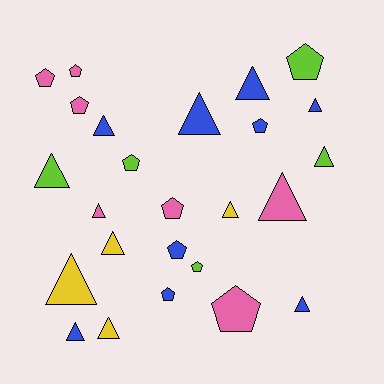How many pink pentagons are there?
There are 5 pink pentagons.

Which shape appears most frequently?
Triangle, with 14 objects.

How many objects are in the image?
There are 25 objects.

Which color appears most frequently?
Blue, with 9 objects.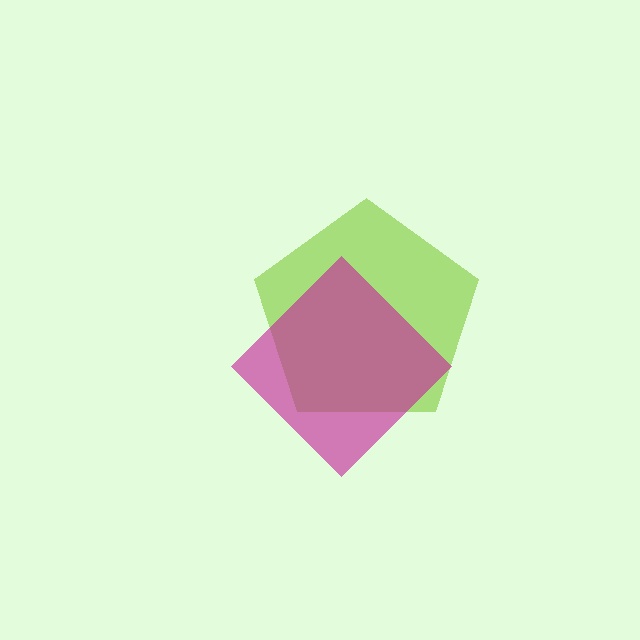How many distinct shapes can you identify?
There are 2 distinct shapes: a lime pentagon, a magenta diamond.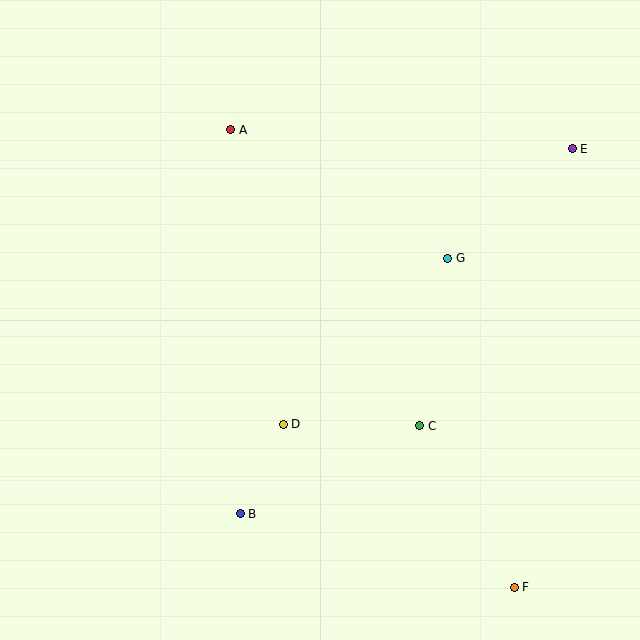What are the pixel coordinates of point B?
Point B is at (240, 514).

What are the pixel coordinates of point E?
Point E is at (572, 149).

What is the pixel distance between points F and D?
The distance between F and D is 283 pixels.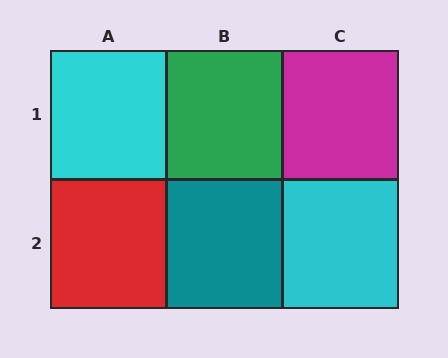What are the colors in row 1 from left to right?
Cyan, green, magenta.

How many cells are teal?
1 cell is teal.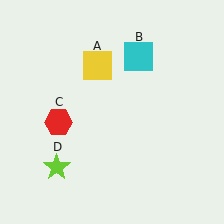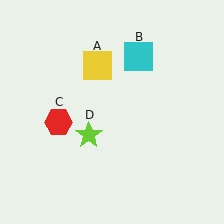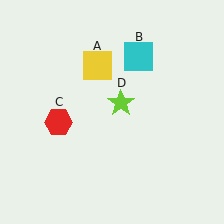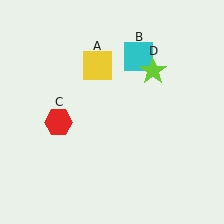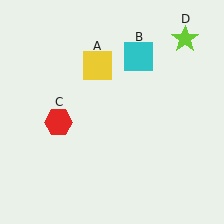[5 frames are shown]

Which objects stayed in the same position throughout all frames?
Yellow square (object A) and cyan square (object B) and red hexagon (object C) remained stationary.